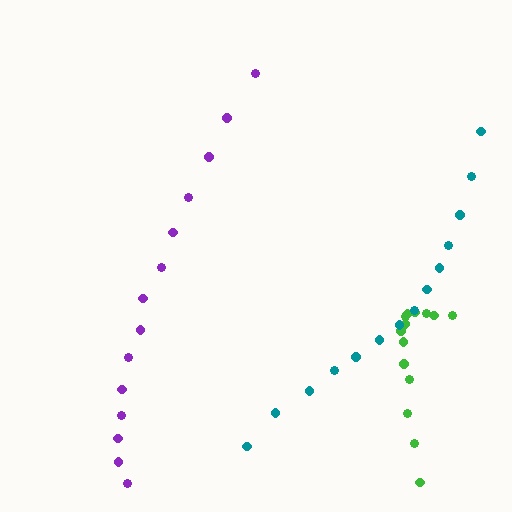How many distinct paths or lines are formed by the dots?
There are 3 distinct paths.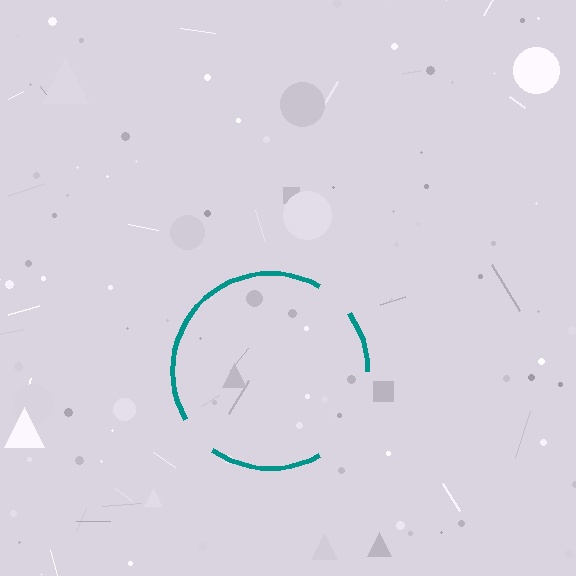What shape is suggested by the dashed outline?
The dashed outline suggests a circle.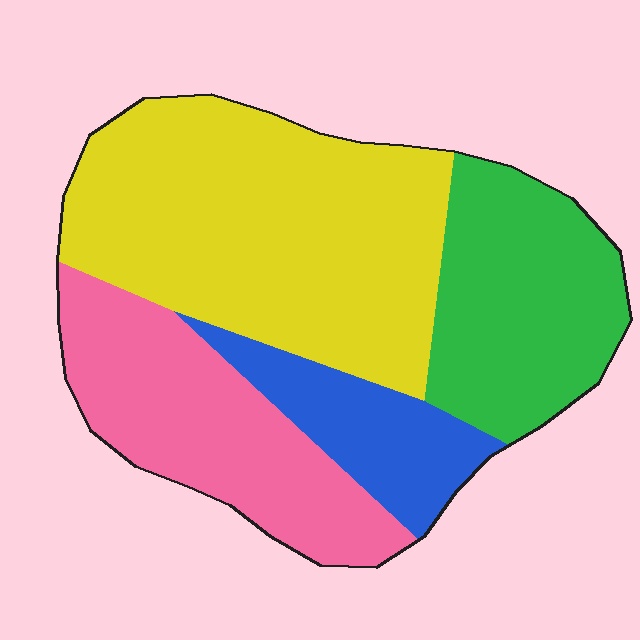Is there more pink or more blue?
Pink.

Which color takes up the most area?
Yellow, at roughly 40%.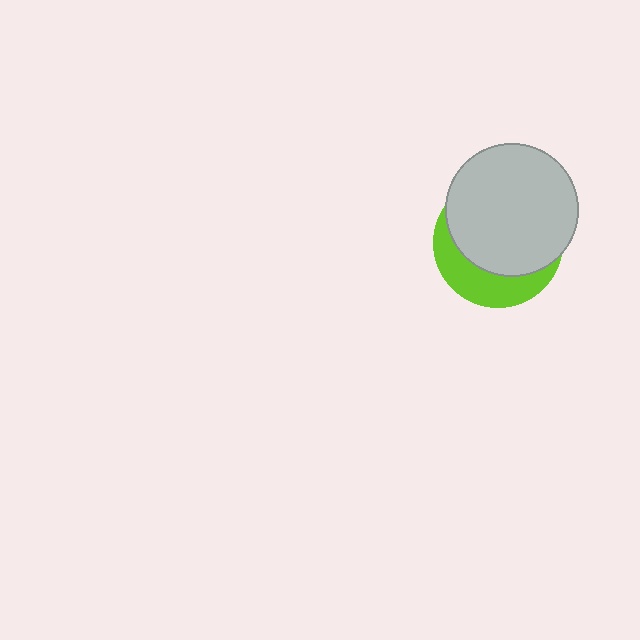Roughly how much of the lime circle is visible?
A small part of it is visible (roughly 32%).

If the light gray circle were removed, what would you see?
You would see the complete lime circle.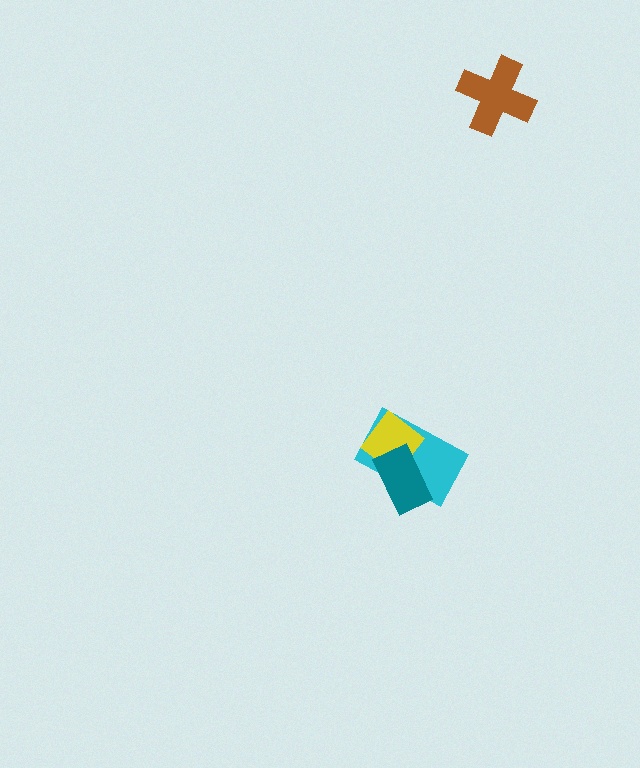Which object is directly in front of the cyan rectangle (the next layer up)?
The yellow diamond is directly in front of the cyan rectangle.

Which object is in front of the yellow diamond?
The teal rectangle is in front of the yellow diamond.